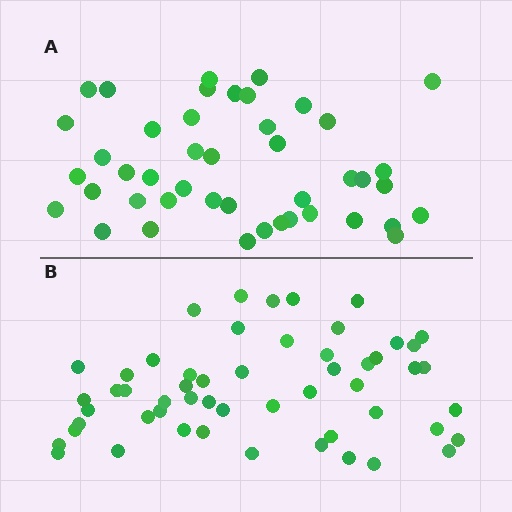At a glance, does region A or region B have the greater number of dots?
Region B (the bottom region) has more dots.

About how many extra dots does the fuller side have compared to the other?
Region B has roughly 10 or so more dots than region A.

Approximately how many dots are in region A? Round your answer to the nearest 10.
About 40 dots. (The exact count is 44, which rounds to 40.)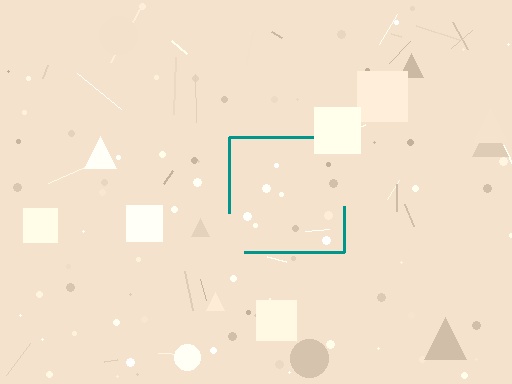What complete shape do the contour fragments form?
The contour fragments form a square.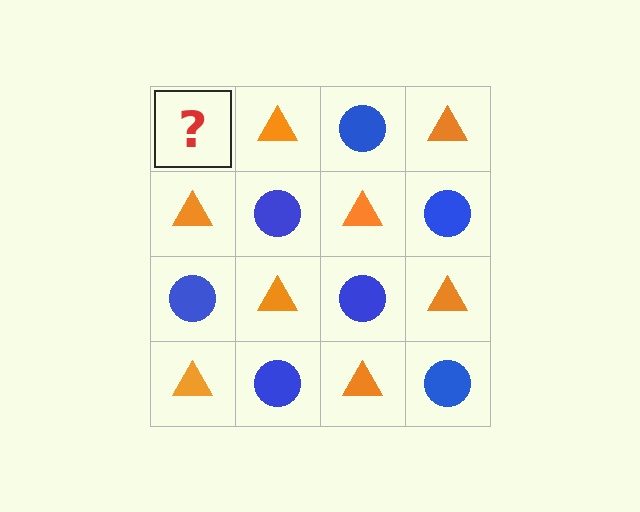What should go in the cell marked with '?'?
The missing cell should contain a blue circle.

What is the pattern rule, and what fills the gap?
The rule is that it alternates blue circle and orange triangle in a checkerboard pattern. The gap should be filled with a blue circle.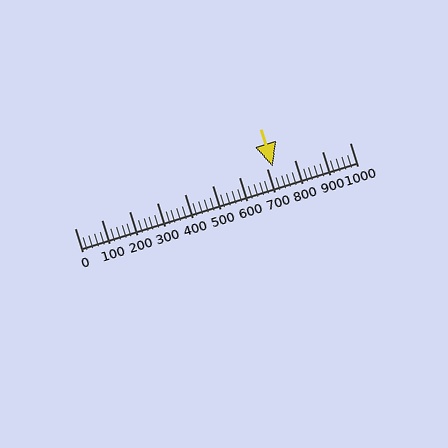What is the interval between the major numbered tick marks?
The major tick marks are spaced 100 units apart.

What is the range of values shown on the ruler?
The ruler shows values from 0 to 1000.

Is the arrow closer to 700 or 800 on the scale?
The arrow is closer to 700.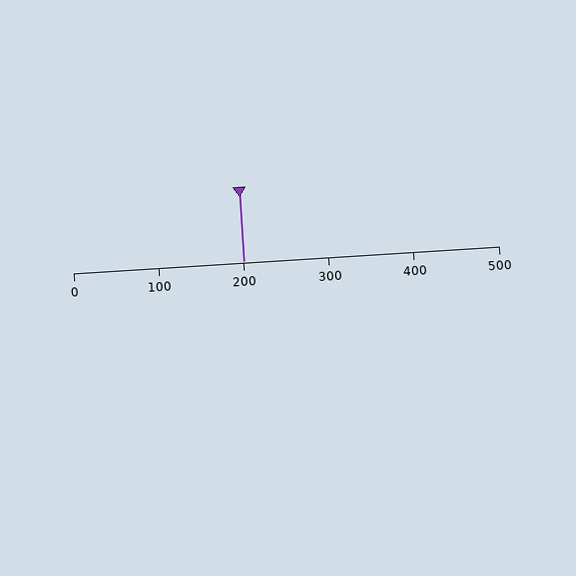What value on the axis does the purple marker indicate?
The marker indicates approximately 200.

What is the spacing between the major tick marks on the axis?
The major ticks are spaced 100 apart.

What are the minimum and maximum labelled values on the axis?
The axis runs from 0 to 500.